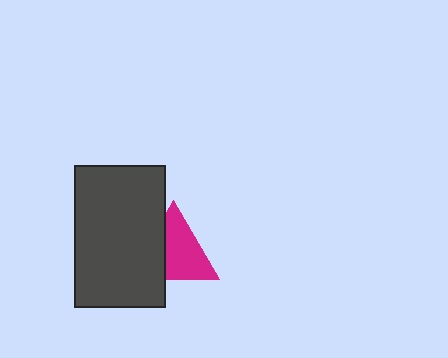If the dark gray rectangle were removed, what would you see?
You would see the complete magenta triangle.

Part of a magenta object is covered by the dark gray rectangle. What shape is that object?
It is a triangle.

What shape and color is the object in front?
The object in front is a dark gray rectangle.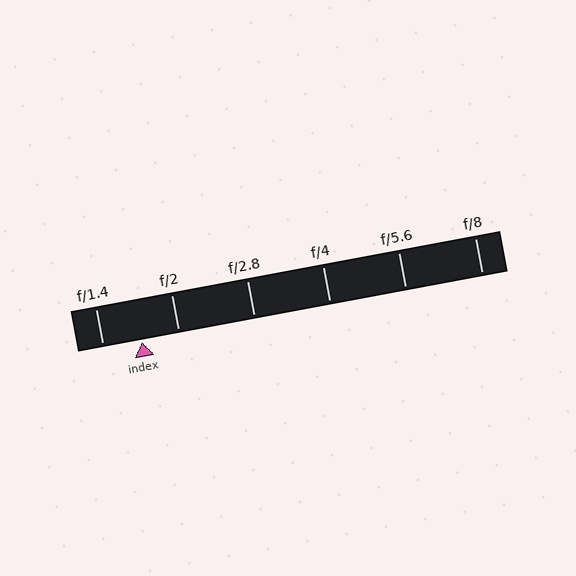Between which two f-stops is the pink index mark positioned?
The index mark is between f/1.4 and f/2.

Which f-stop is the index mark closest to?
The index mark is closest to f/2.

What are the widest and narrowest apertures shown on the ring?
The widest aperture shown is f/1.4 and the narrowest is f/8.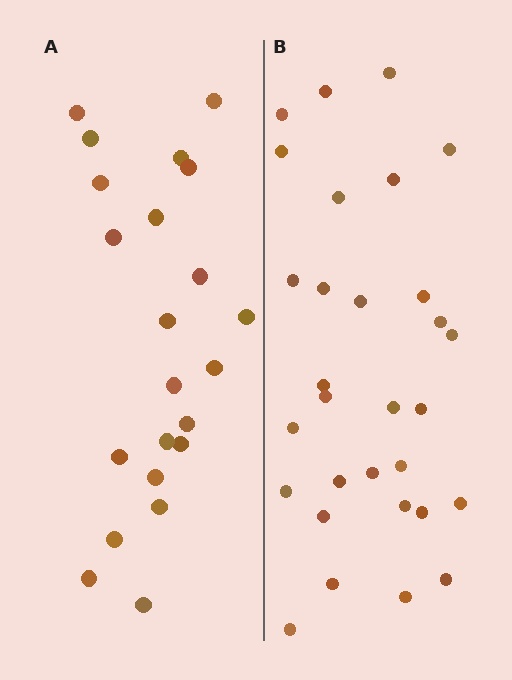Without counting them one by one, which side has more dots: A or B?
Region B (the right region) has more dots.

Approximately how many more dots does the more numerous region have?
Region B has roughly 8 or so more dots than region A.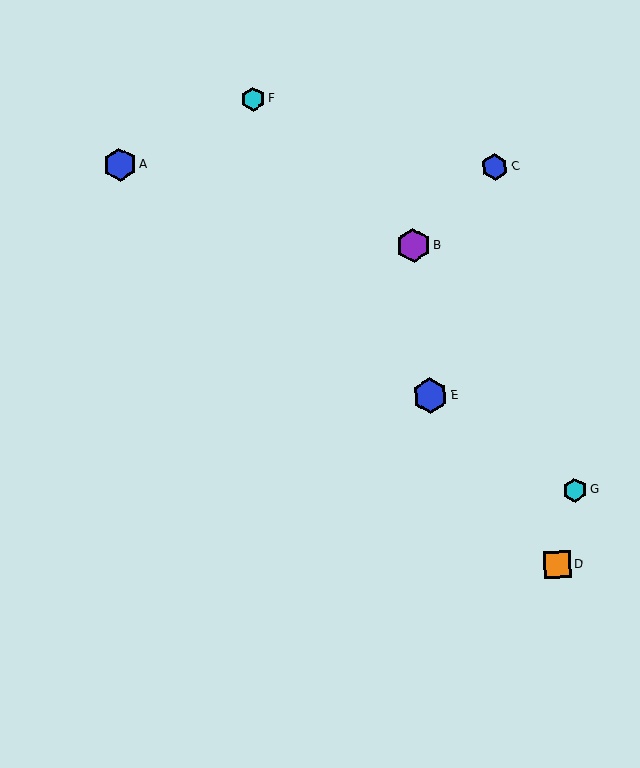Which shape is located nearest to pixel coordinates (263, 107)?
The cyan hexagon (labeled F) at (253, 99) is nearest to that location.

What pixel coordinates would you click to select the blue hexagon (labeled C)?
Click at (495, 167) to select the blue hexagon C.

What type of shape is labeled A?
Shape A is a blue hexagon.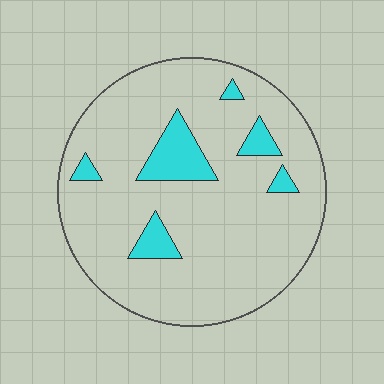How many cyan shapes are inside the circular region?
6.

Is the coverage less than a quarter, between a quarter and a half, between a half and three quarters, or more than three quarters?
Less than a quarter.